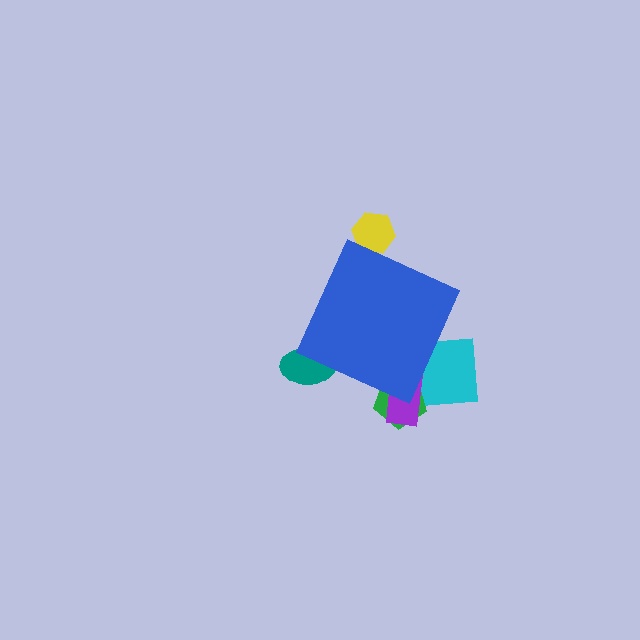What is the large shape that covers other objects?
A blue diamond.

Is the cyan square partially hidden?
Yes, the cyan square is partially hidden behind the blue diamond.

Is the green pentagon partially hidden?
Yes, the green pentagon is partially hidden behind the blue diamond.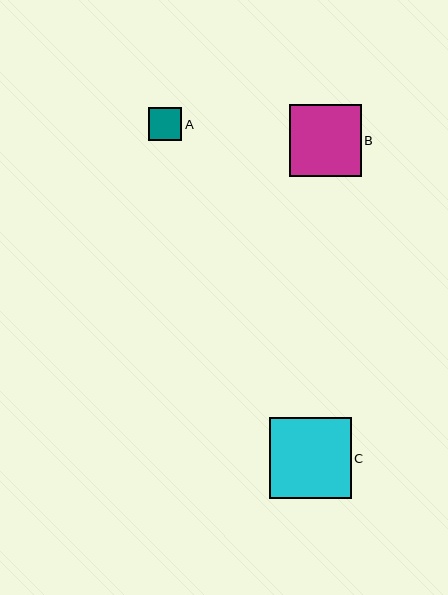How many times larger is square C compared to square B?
Square C is approximately 1.1 times the size of square B.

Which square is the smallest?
Square A is the smallest with a size of approximately 33 pixels.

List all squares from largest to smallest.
From largest to smallest: C, B, A.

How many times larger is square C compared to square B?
Square C is approximately 1.1 times the size of square B.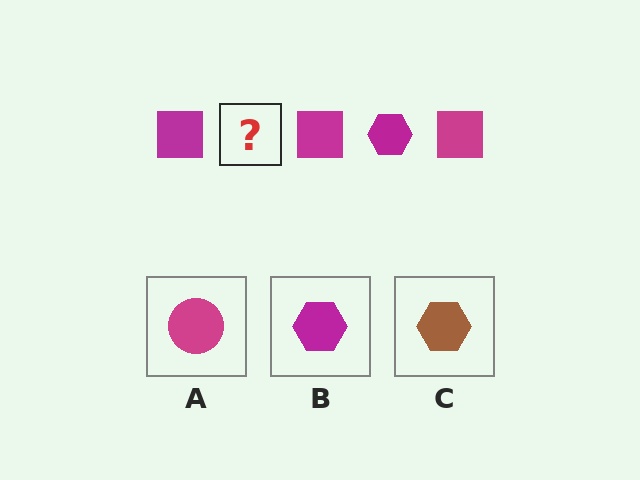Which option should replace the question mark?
Option B.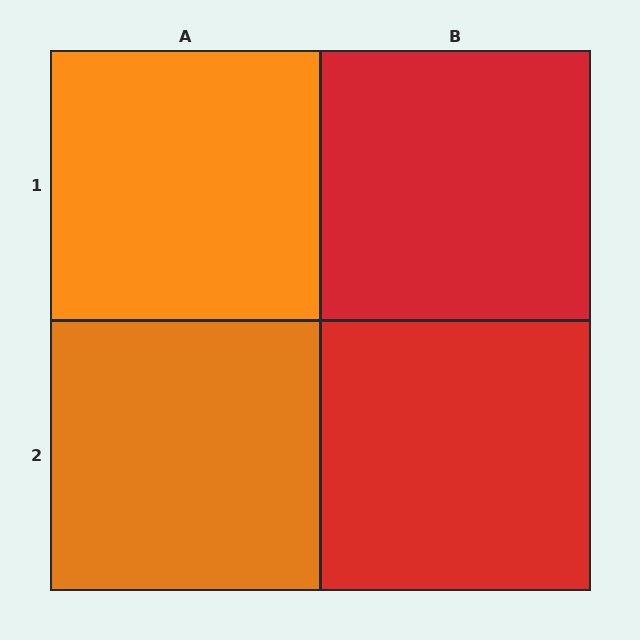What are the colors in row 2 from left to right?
Orange, red.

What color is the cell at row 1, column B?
Red.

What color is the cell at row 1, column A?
Orange.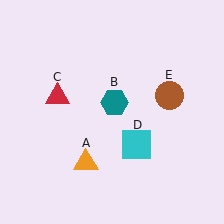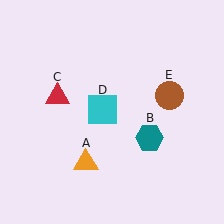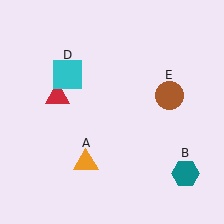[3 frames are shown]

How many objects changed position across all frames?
2 objects changed position: teal hexagon (object B), cyan square (object D).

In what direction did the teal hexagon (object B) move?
The teal hexagon (object B) moved down and to the right.